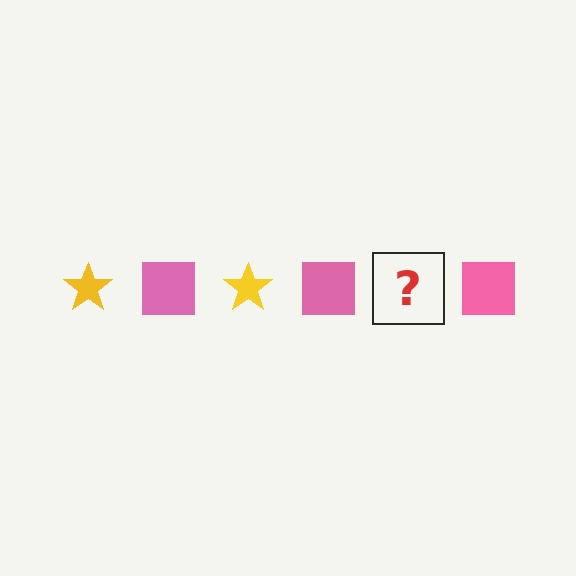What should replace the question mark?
The question mark should be replaced with a yellow star.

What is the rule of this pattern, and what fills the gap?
The rule is that the pattern alternates between yellow star and pink square. The gap should be filled with a yellow star.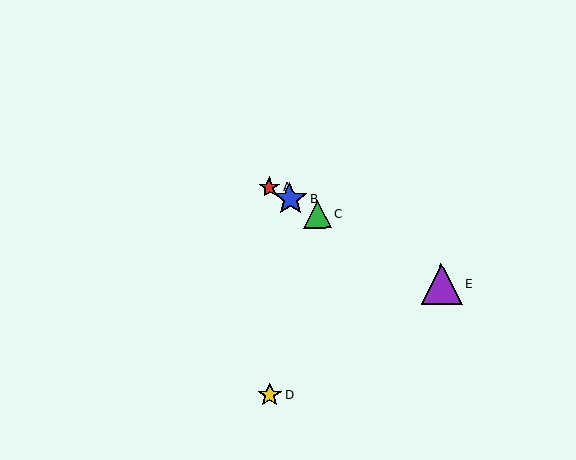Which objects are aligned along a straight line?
Objects A, B, C, E are aligned along a straight line.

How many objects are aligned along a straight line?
4 objects (A, B, C, E) are aligned along a straight line.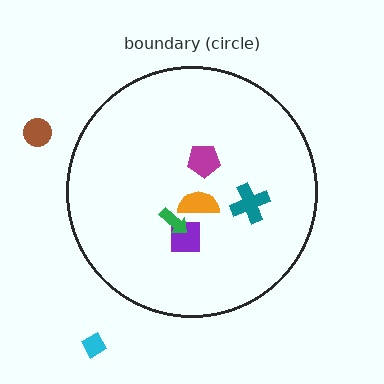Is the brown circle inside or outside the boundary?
Outside.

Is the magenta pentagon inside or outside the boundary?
Inside.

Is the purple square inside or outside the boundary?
Inside.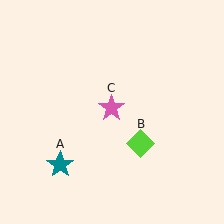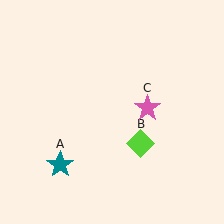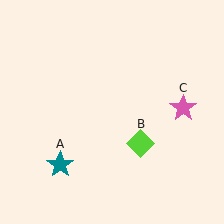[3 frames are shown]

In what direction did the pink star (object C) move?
The pink star (object C) moved right.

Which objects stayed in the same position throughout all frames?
Teal star (object A) and lime diamond (object B) remained stationary.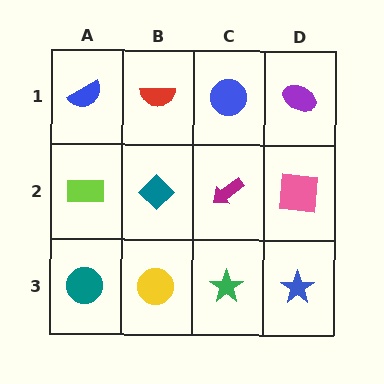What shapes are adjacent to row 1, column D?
A pink square (row 2, column D), a blue circle (row 1, column C).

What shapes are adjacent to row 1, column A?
A lime rectangle (row 2, column A), a red semicircle (row 1, column B).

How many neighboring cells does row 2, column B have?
4.